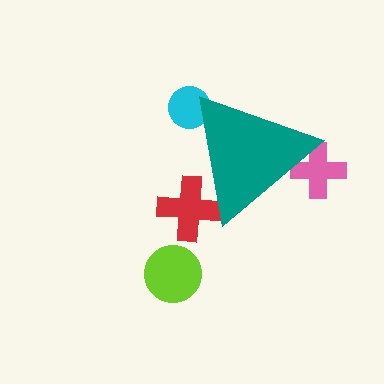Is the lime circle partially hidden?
No, the lime circle is fully visible.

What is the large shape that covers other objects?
A teal triangle.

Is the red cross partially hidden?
Yes, the red cross is partially hidden behind the teal triangle.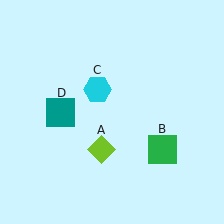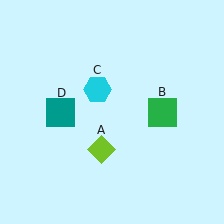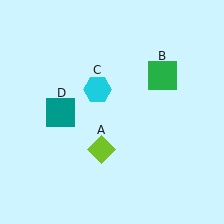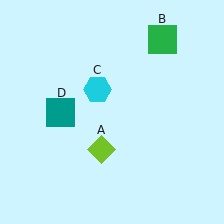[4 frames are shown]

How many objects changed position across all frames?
1 object changed position: green square (object B).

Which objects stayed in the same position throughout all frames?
Lime diamond (object A) and cyan hexagon (object C) and teal square (object D) remained stationary.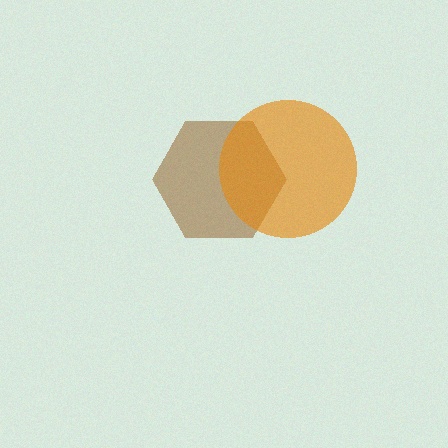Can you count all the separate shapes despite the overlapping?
Yes, there are 2 separate shapes.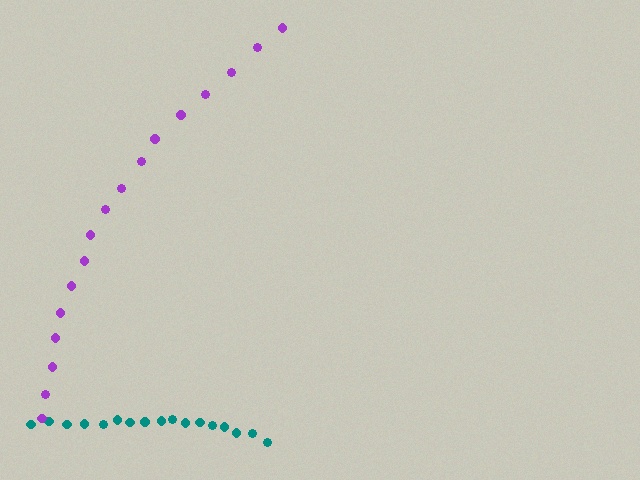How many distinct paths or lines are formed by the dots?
There are 2 distinct paths.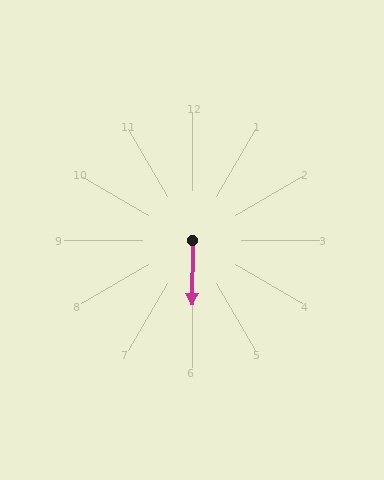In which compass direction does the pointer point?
South.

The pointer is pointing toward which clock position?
Roughly 6 o'clock.